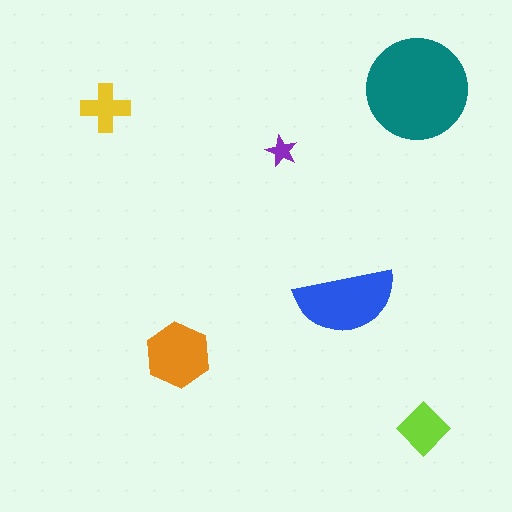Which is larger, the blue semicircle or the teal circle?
The teal circle.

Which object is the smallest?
The purple star.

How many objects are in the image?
There are 6 objects in the image.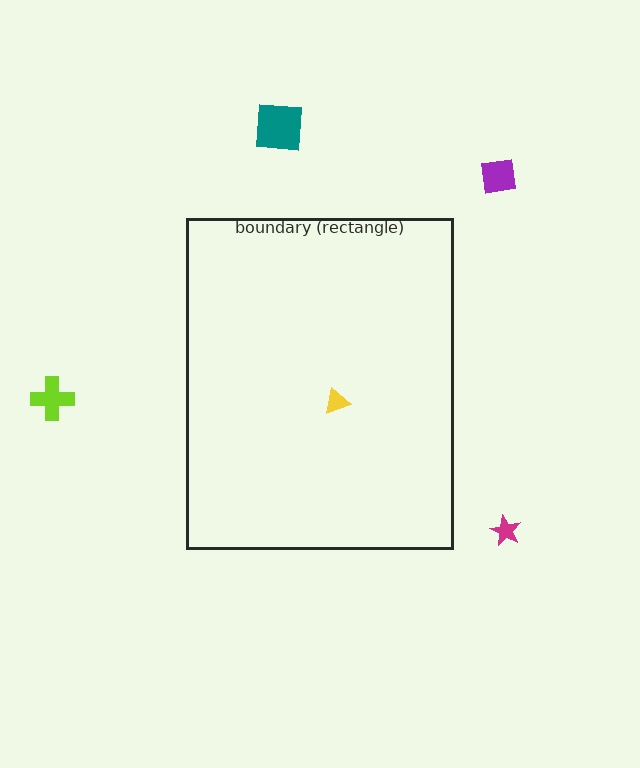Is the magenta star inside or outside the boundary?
Outside.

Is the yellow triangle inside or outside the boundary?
Inside.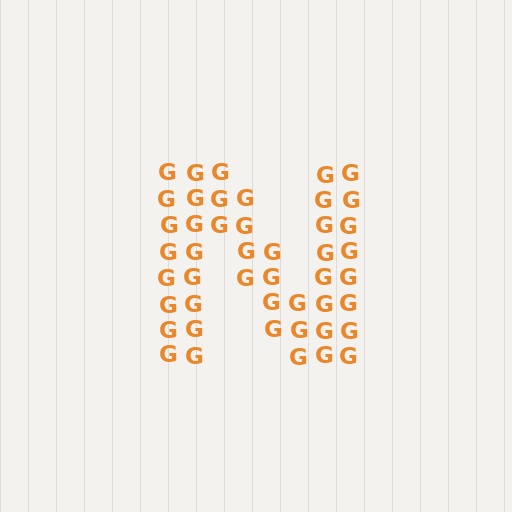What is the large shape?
The large shape is the letter N.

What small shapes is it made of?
It is made of small letter G's.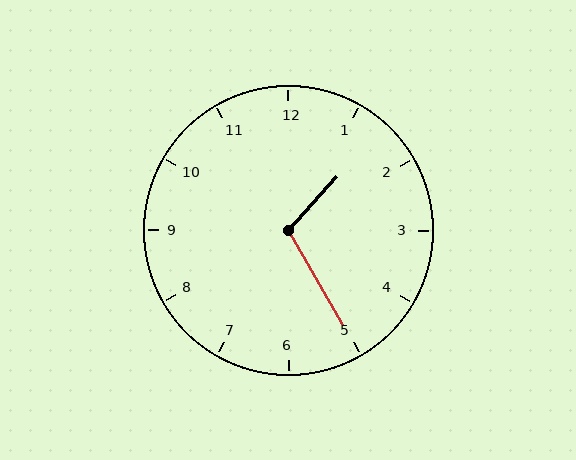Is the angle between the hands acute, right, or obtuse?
It is obtuse.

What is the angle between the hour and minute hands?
Approximately 108 degrees.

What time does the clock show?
1:25.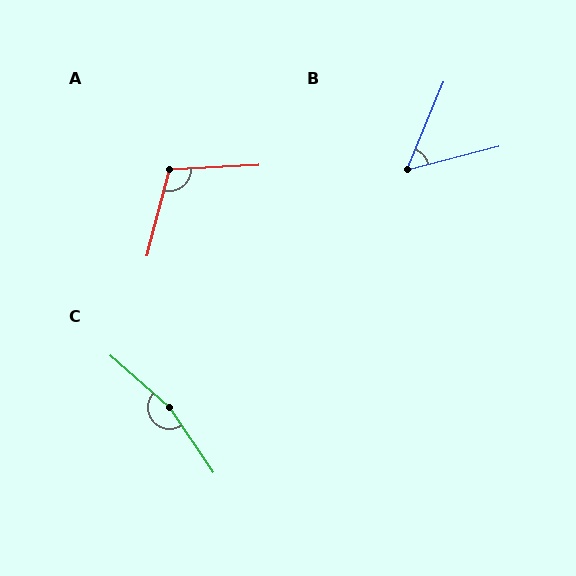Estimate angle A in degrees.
Approximately 107 degrees.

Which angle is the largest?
C, at approximately 166 degrees.